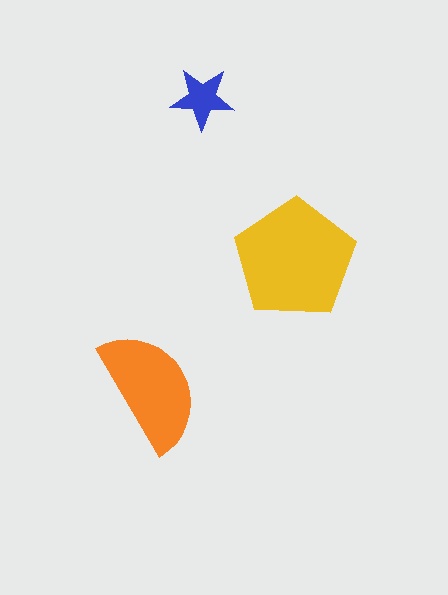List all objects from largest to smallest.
The yellow pentagon, the orange semicircle, the blue star.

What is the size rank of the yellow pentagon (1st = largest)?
1st.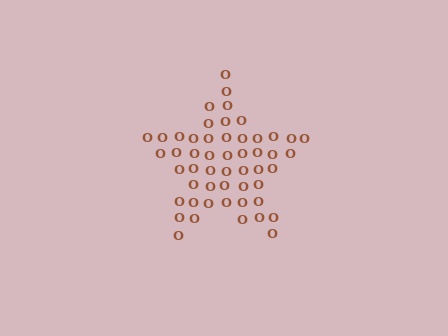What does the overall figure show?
The overall figure shows a star.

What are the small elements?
The small elements are letter O's.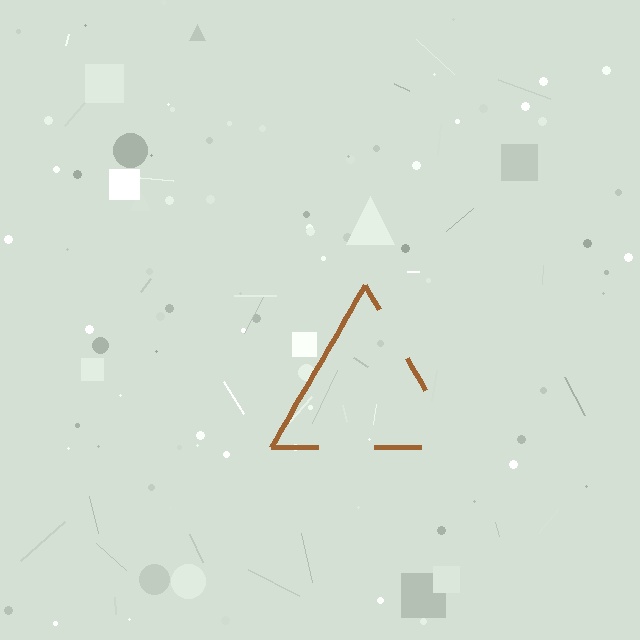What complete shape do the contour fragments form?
The contour fragments form a triangle.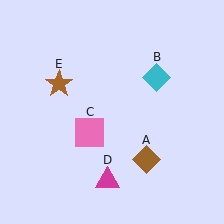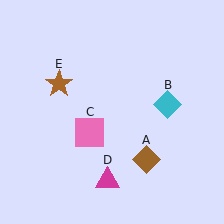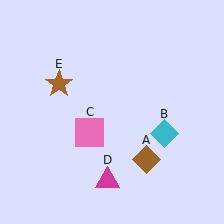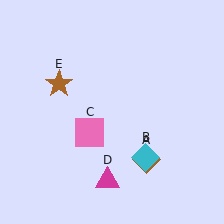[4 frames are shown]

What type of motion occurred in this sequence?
The cyan diamond (object B) rotated clockwise around the center of the scene.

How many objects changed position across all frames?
1 object changed position: cyan diamond (object B).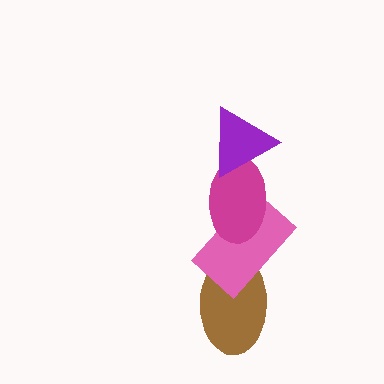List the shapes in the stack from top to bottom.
From top to bottom: the purple triangle, the magenta ellipse, the pink rectangle, the brown ellipse.